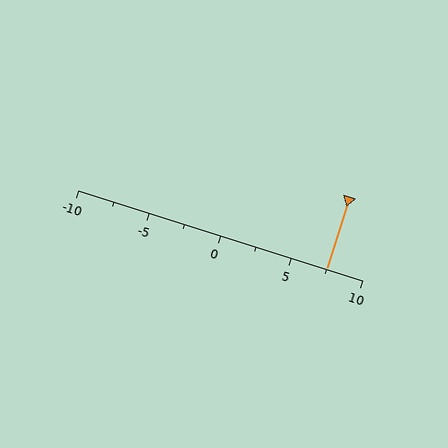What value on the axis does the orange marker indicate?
The marker indicates approximately 7.5.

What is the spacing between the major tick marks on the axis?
The major ticks are spaced 5 apart.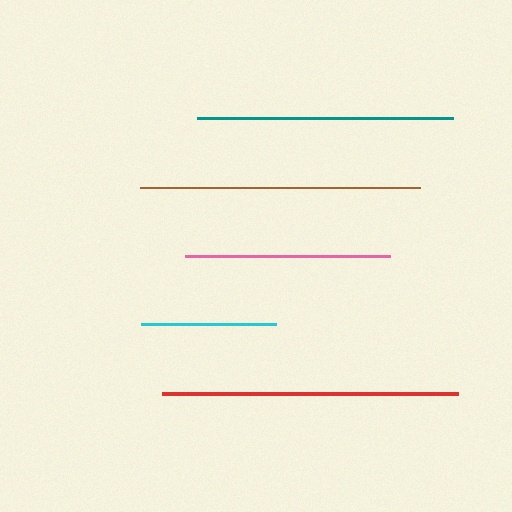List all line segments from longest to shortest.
From longest to shortest: red, brown, teal, pink, cyan.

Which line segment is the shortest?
The cyan line is the shortest at approximately 135 pixels.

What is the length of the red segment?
The red segment is approximately 296 pixels long.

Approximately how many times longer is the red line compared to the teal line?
The red line is approximately 1.2 times the length of the teal line.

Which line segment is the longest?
The red line is the longest at approximately 296 pixels.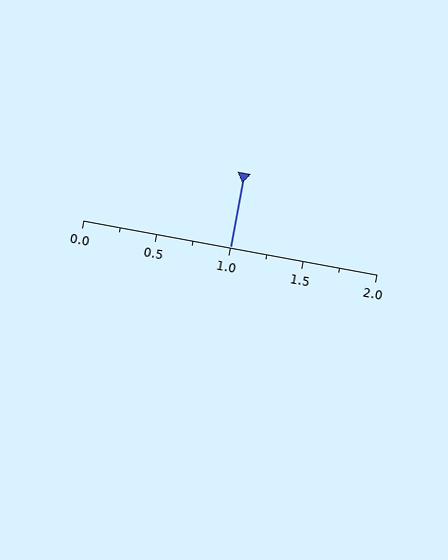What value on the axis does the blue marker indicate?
The marker indicates approximately 1.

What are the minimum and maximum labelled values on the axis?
The axis runs from 0.0 to 2.0.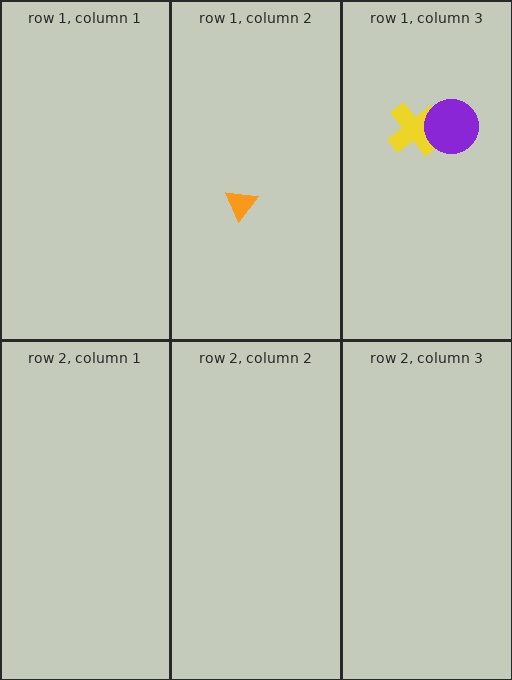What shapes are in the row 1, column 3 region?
The yellow cross, the purple circle.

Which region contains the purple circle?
The row 1, column 3 region.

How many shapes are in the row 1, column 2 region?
1.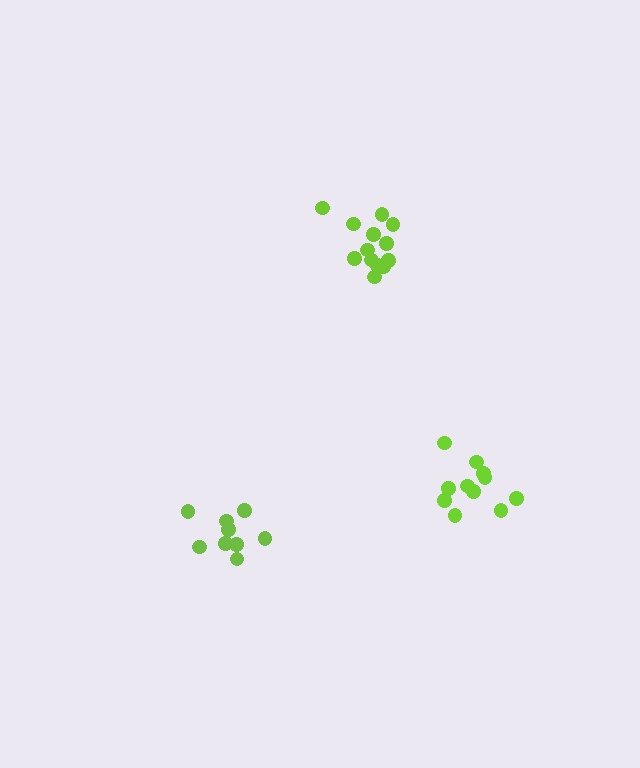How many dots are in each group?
Group 1: 9 dots, Group 2: 13 dots, Group 3: 11 dots (33 total).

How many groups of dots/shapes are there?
There are 3 groups.